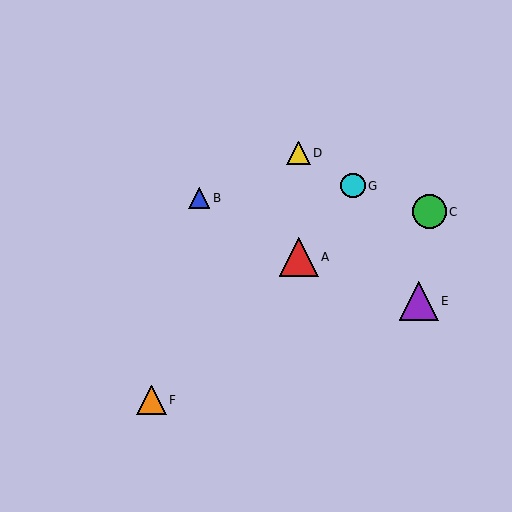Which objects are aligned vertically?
Objects A, D are aligned vertically.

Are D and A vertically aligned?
Yes, both are at x≈299.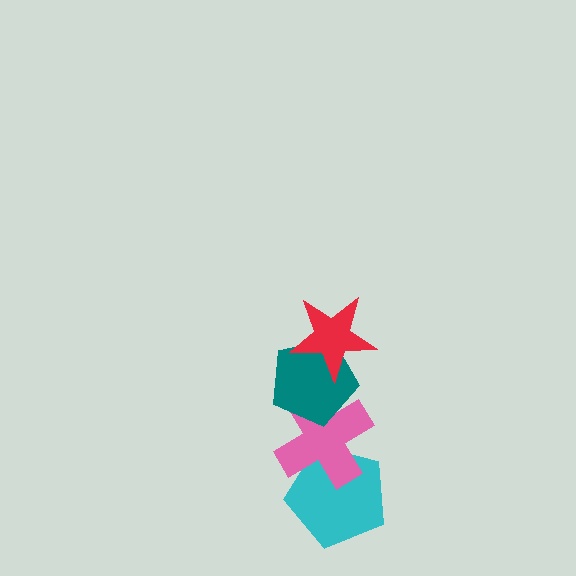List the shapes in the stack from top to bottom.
From top to bottom: the red star, the teal pentagon, the pink cross, the cyan pentagon.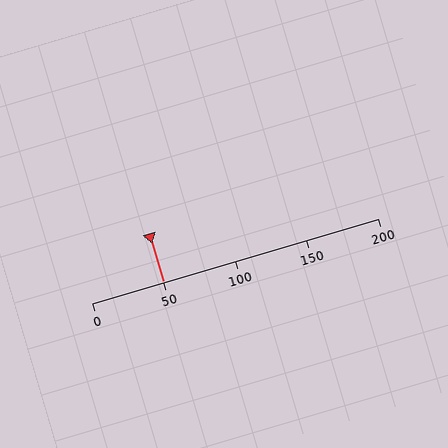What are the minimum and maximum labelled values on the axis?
The axis runs from 0 to 200.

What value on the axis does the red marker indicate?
The marker indicates approximately 50.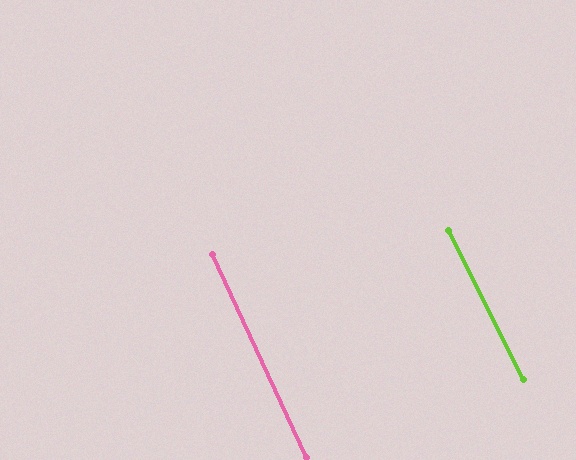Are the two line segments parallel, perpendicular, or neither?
Parallel — their directions differ by only 2.0°.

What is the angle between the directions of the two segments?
Approximately 2 degrees.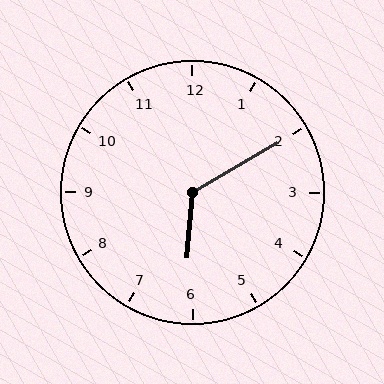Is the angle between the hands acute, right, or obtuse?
It is obtuse.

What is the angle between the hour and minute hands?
Approximately 125 degrees.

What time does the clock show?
6:10.